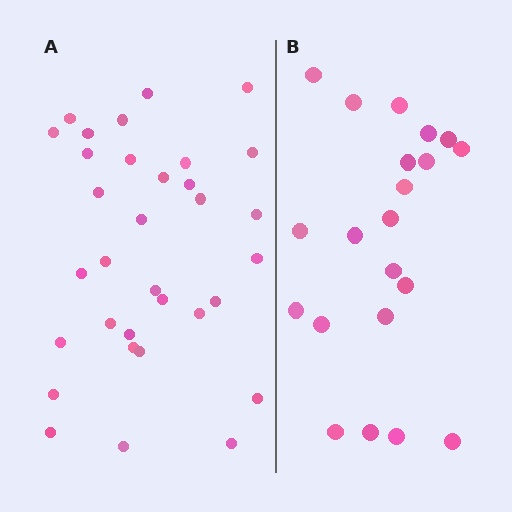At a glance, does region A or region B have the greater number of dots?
Region A (the left region) has more dots.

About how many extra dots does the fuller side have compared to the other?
Region A has roughly 12 or so more dots than region B.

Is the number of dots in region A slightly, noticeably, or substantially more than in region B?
Region A has substantially more. The ratio is roughly 1.6 to 1.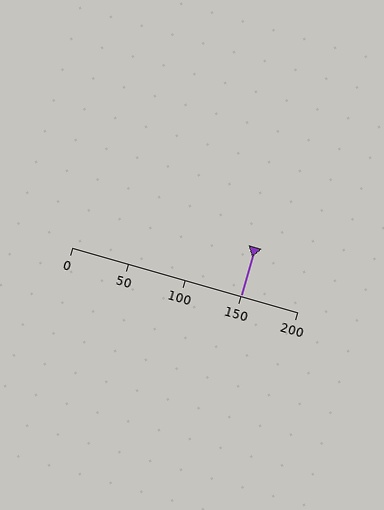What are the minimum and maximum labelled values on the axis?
The axis runs from 0 to 200.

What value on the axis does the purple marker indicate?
The marker indicates approximately 150.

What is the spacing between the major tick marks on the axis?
The major ticks are spaced 50 apart.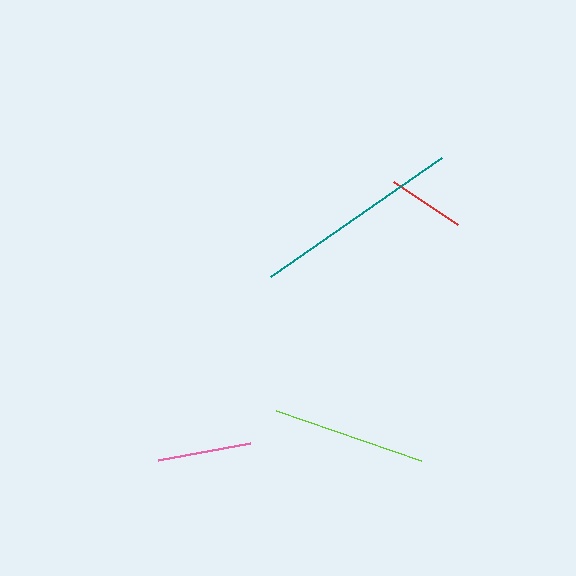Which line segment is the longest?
The teal line is the longest at approximately 209 pixels.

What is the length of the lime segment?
The lime segment is approximately 153 pixels long.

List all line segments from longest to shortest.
From longest to shortest: teal, lime, pink, red.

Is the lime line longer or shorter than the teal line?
The teal line is longer than the lime line.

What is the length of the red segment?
The red segment is approximately 77 pixels long.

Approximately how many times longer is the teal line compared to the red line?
The teal line is approximately 2.7 times the length of the red line.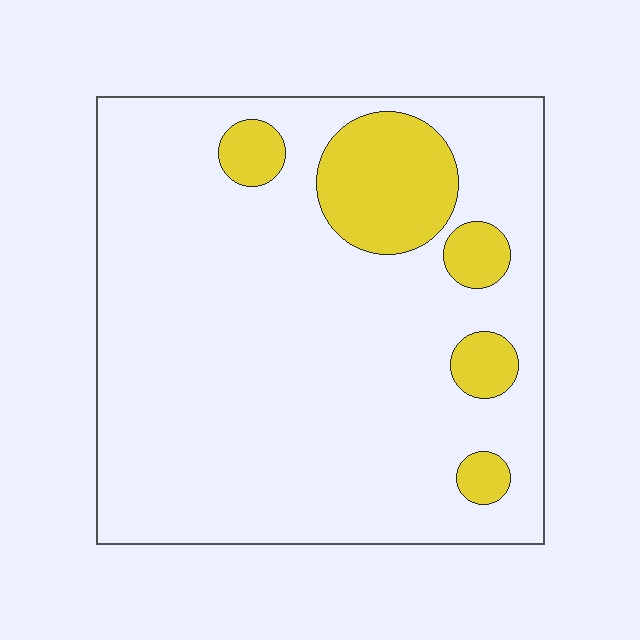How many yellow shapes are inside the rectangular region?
5.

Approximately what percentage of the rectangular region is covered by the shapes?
Approximately 15%.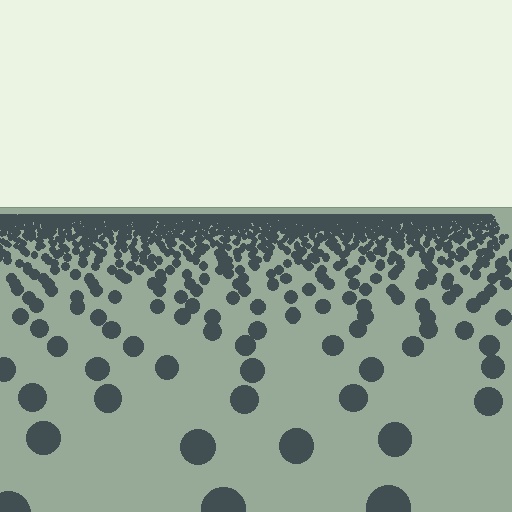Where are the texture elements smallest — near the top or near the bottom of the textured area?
Near the top.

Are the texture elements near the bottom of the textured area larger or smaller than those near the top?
Larger. Near the bottom, elements are closer to the viewer and appear at a bigger on-screen size.